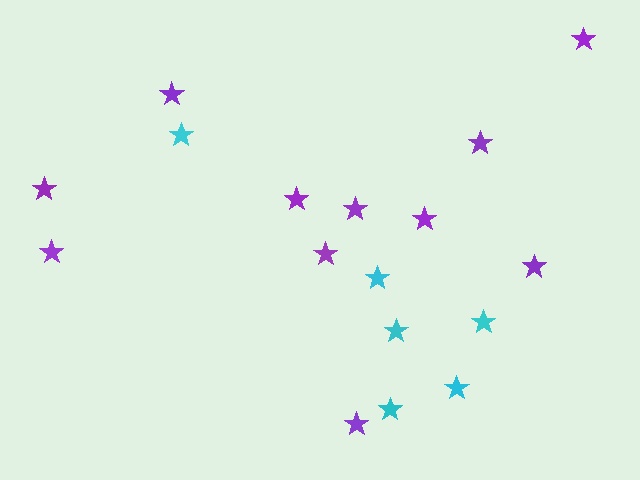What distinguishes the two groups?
There are 2 groups: one group of purple stars (11) and one group of cyan stars (6).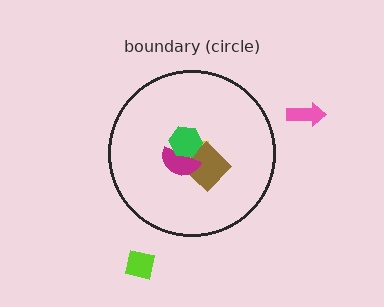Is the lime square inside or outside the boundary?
Outside.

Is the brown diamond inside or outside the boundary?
Inside.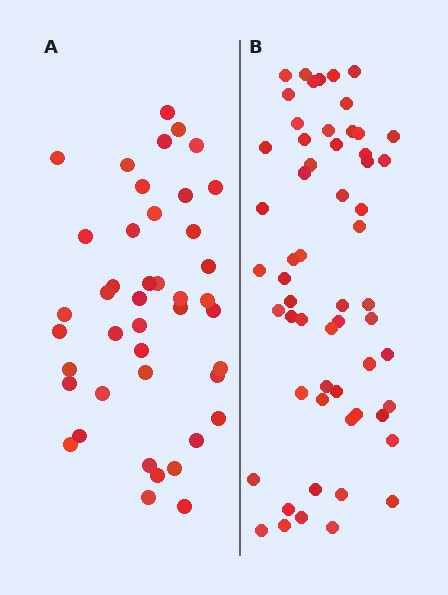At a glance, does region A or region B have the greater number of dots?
Region B (the right region) has more dots.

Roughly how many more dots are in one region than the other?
Region B has approximately 15 more dots than region A.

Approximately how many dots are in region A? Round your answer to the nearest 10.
About 40 dots. (The exact count is 43, which rounds to 40.)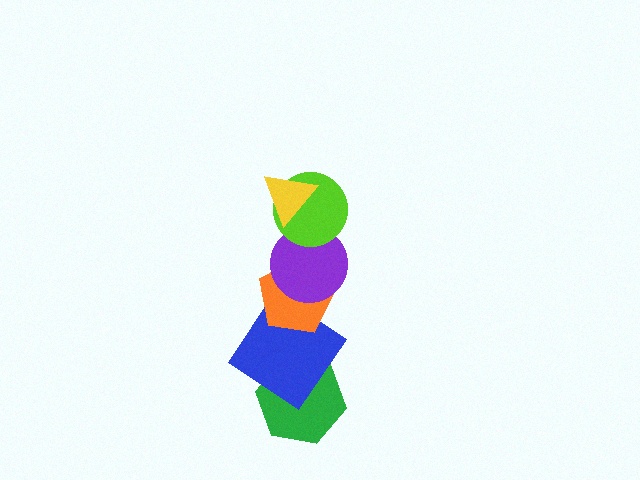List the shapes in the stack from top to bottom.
From top to bottom: the yellow triangle, the lime circle, the purple circle, the orange pentagon, the blue diamond, the green hexagon.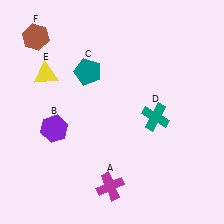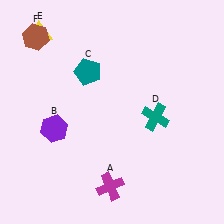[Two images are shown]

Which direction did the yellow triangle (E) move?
The yellow triangle (E) moved up.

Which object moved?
The yellow triangle (E) moved up.